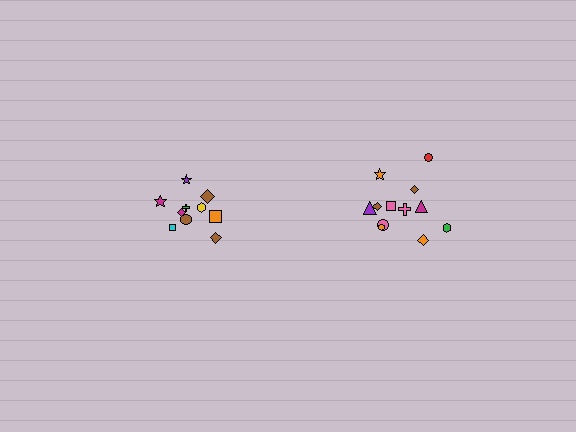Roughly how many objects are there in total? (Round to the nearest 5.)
Roughly 20 objects in total.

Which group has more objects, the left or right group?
The right group.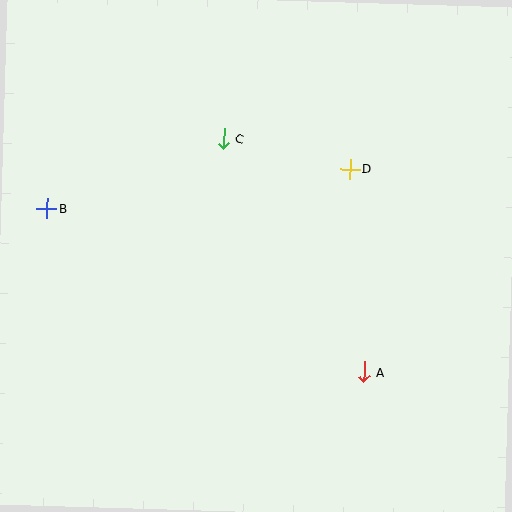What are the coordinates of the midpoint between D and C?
The midpoint between D and C is at (287, 154).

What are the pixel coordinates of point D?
Point D is at (350, 169).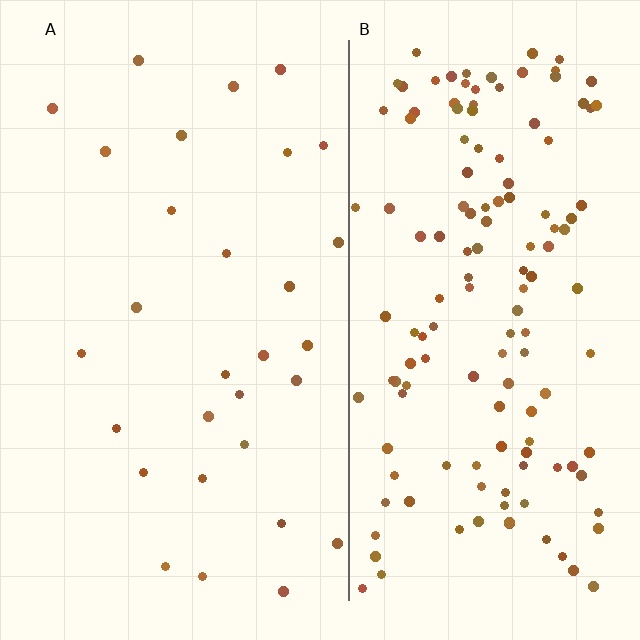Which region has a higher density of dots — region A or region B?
B (the right).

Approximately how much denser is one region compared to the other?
Approximately 4.9× — region B over region A.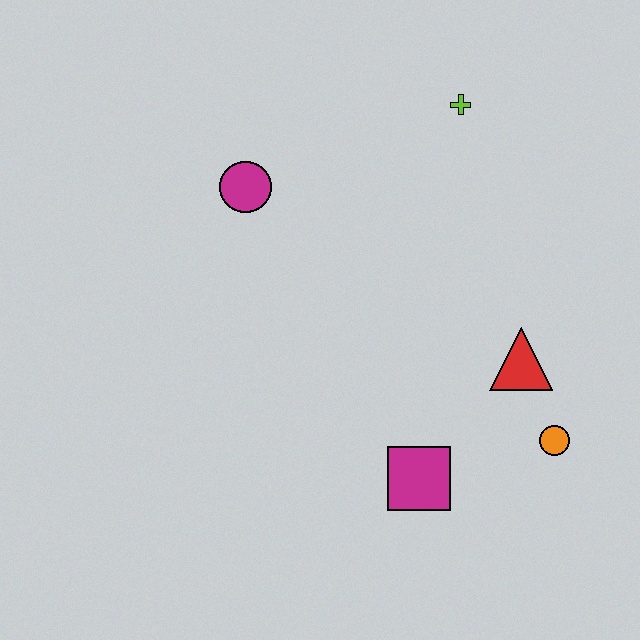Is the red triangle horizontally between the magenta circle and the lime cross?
No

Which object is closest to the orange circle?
The red triangle is closest to the orange circle.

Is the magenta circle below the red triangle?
No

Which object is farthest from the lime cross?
The magenta square is farthest from the lime cross.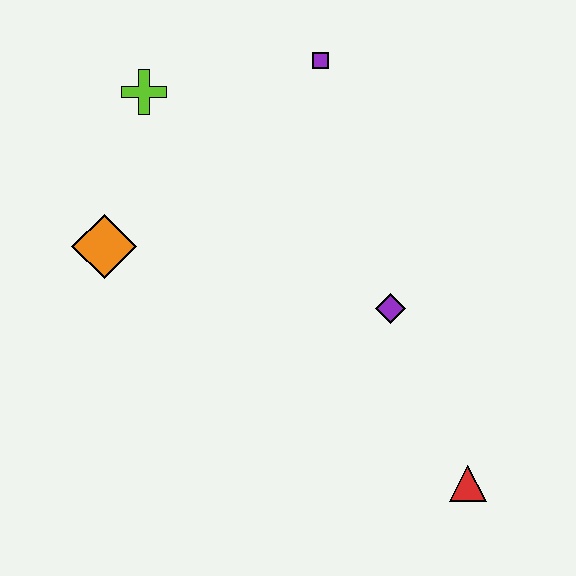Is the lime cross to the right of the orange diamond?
Yes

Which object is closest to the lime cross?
The orange diamond is closest to the lime cross.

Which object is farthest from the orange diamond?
The red triangle is farthest from the orange diamond.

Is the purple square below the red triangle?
No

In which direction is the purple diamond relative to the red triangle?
The purple diamond is above the red triangle.